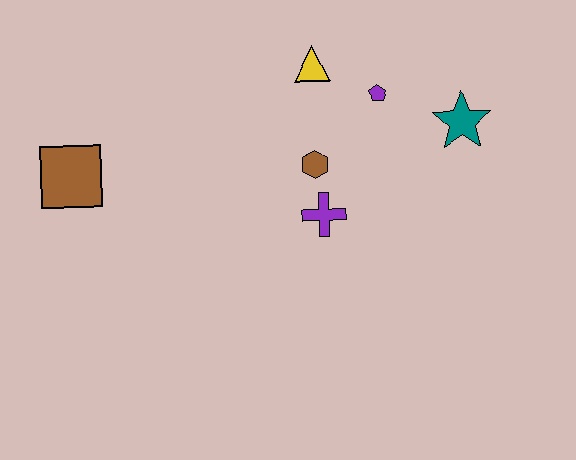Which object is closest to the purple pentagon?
The yellow triangle is closest to the purple pentagon.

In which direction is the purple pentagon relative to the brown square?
The purple pentagon is to the right of the brown square.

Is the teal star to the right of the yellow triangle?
Yes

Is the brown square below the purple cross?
No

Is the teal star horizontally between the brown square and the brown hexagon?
No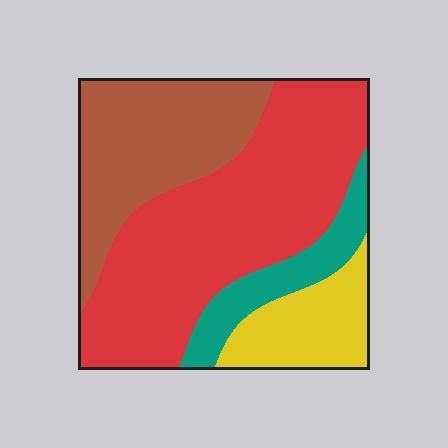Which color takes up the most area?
Red, at roughly 50%.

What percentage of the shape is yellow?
Yellow covers roughly 15% of the shape.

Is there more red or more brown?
Red.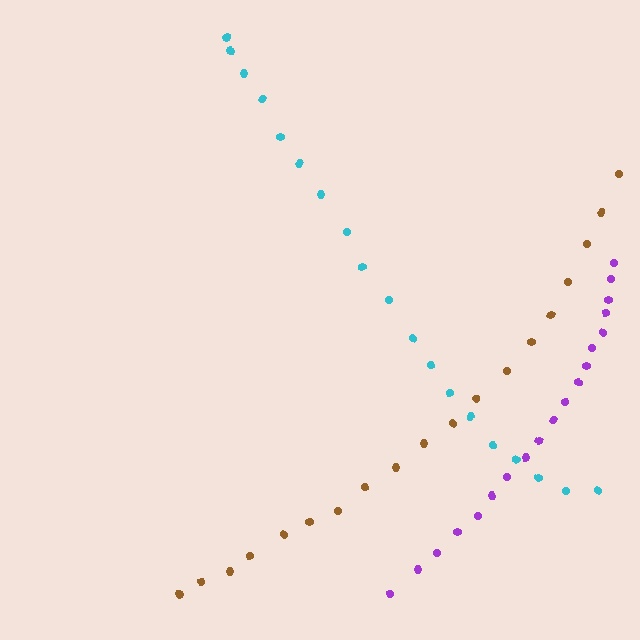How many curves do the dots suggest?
There are 3 distinct paths.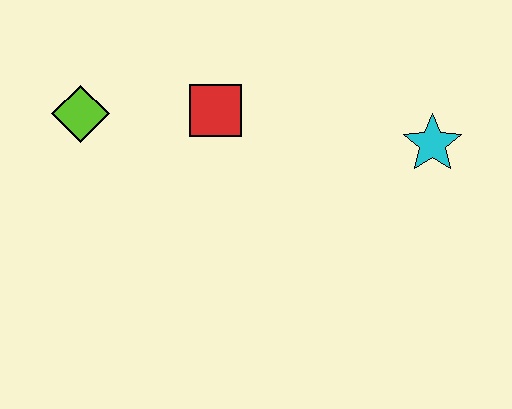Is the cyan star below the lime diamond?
Yes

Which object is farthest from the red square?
The cyan star is farthest from the red square.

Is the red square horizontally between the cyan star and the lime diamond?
Yes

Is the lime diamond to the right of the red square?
No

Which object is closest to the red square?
The lime diamond is closest to the red square.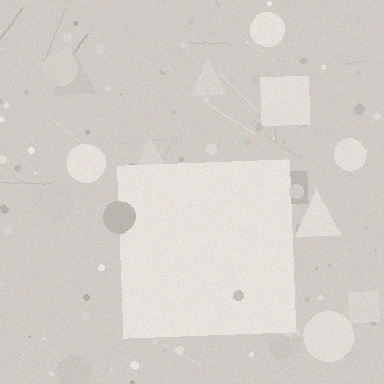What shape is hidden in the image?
A square is hidden in the image.